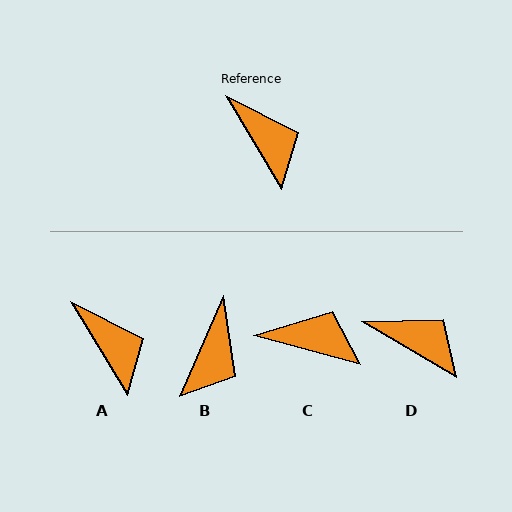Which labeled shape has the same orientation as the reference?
A.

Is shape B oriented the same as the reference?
No, it is off by about 55 degrees.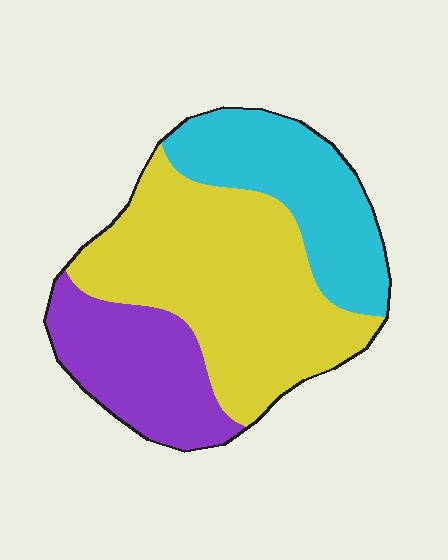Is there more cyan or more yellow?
Yellow.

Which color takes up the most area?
Yellow, at roughly 50%.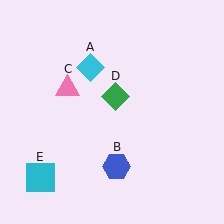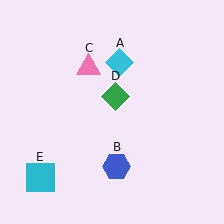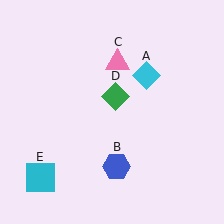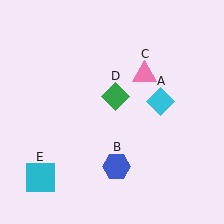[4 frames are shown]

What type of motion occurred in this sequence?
The cyan diamond (object A), pink triangle (object C) rotated clockwise around the center of the scene.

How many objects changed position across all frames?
2 objects changed position: cyan diamond (object A), pink triangle (object C).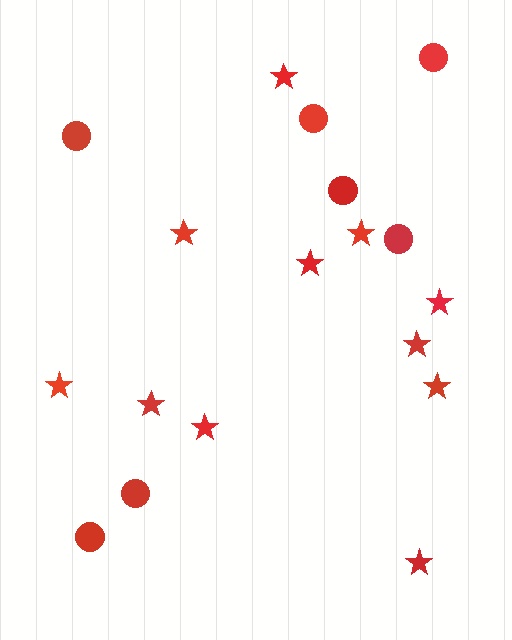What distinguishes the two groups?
There are 2 groups: one group of circles (7) and one group of stars (11).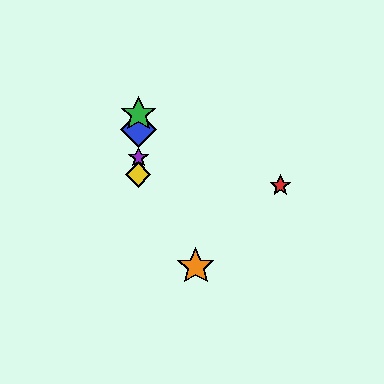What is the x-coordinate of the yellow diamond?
The yellow diamond is at x≈138.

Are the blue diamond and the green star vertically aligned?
Yes, both are at x≈138.